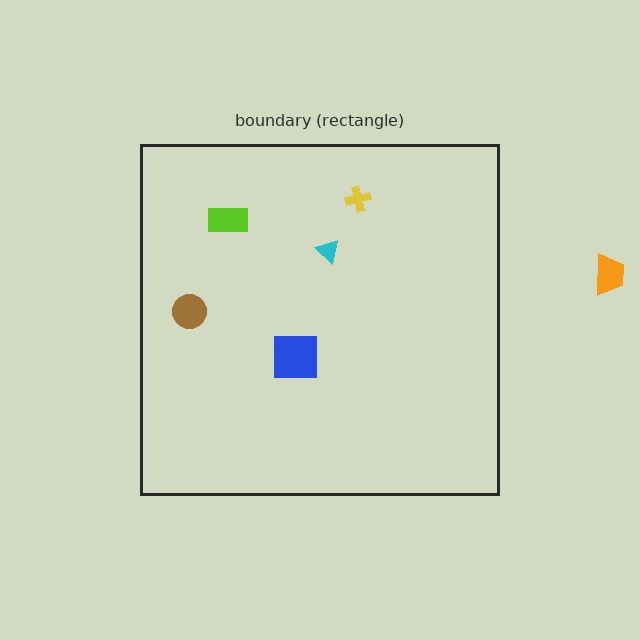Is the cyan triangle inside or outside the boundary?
Inside.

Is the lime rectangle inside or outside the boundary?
Inside.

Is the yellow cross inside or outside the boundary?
Inside.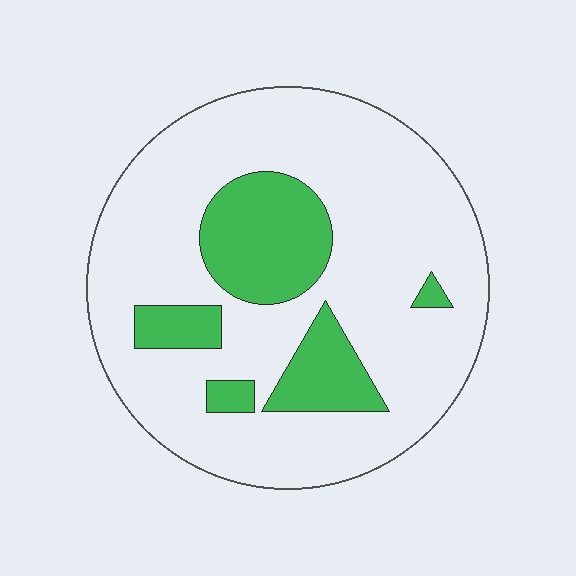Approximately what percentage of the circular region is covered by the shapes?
Approximately 20%.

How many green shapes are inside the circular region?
5.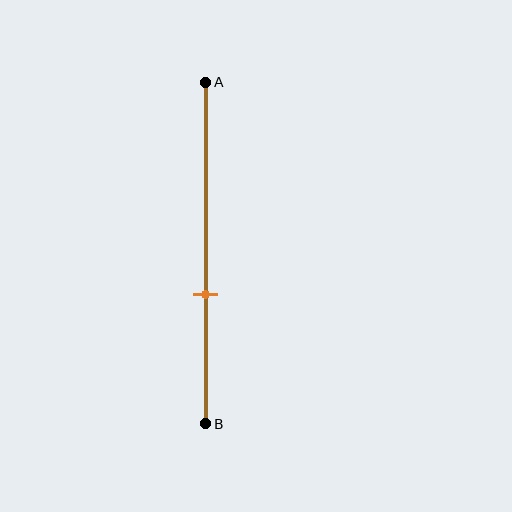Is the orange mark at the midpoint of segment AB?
No, the mark is at about 60% from A, not at the 50% midpoint.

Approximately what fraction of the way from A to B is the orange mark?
The orange mark is approximately 60% of the way from A to B.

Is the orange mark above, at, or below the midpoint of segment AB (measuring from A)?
The orange mark is below the midpoint of segment AB.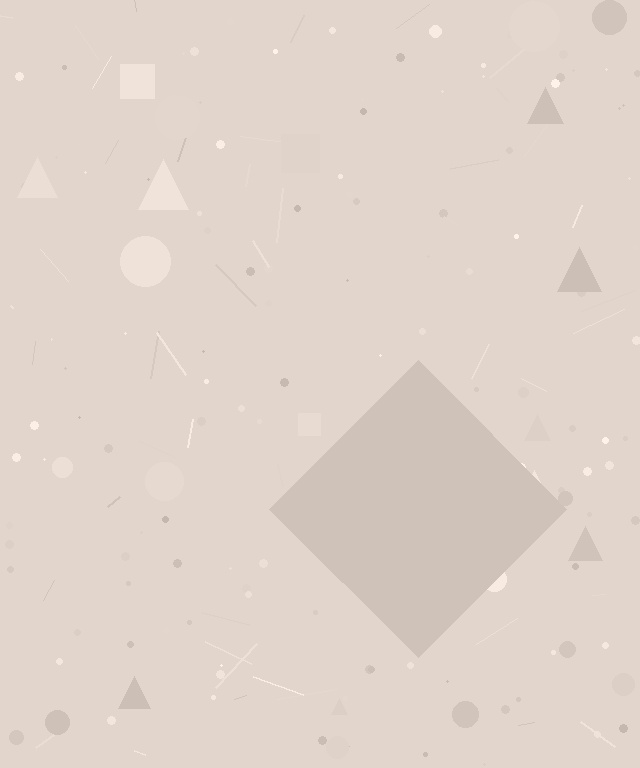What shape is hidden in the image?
A diamond is hidden in the image.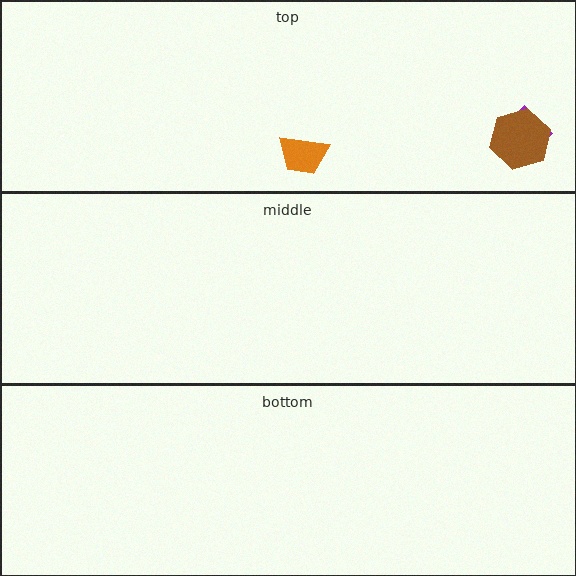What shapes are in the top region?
The purple diamond, the orange trapezoid, the brown hexagon.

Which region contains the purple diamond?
The top region.